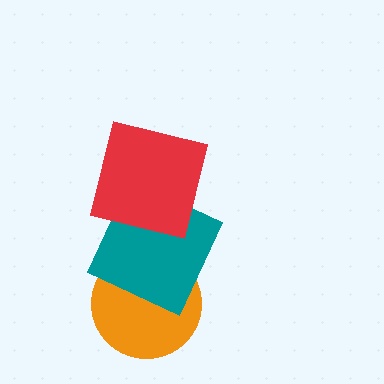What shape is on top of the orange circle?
The teal square is on top of the orange circle.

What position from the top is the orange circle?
The orange circle is 3rd from the top.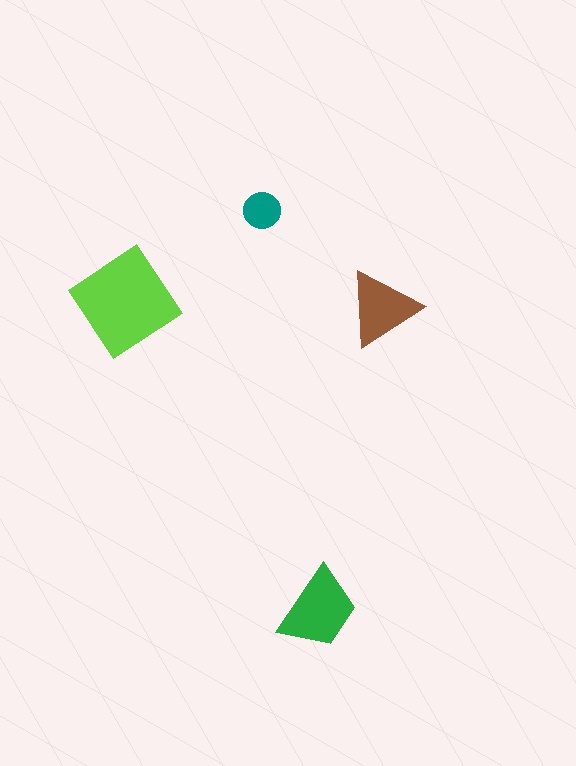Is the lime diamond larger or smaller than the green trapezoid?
Larger.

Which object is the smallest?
The teal circle.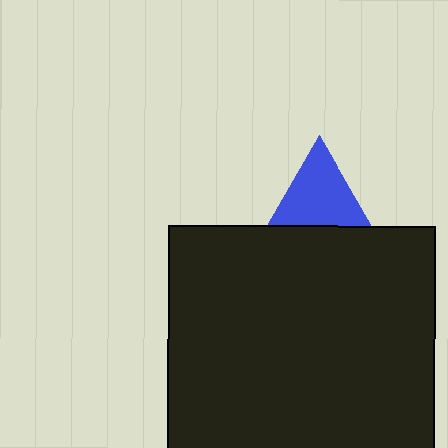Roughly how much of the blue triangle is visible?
About half of it is visible (roughly 60%).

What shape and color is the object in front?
The object in front is a black rectangle.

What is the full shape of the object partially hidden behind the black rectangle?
The partially hidden object is a blue triangle.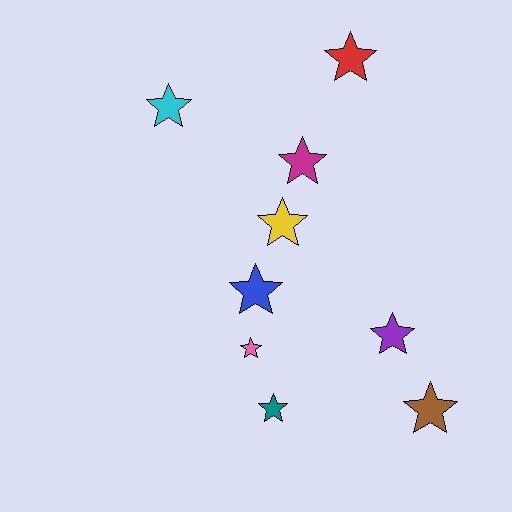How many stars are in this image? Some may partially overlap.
There are 9 stars.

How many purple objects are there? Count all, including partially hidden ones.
There is 1 purple object.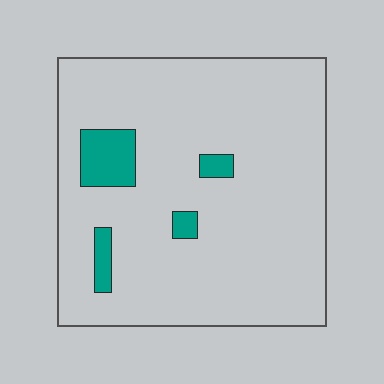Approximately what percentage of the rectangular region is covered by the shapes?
Approximately 10%.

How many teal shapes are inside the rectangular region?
4.